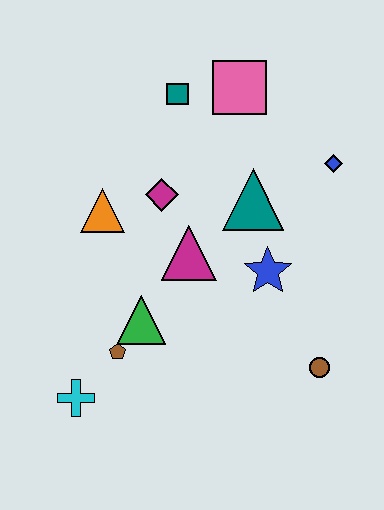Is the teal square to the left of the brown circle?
Yes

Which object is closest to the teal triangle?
The blue star is closest to the teal triangle.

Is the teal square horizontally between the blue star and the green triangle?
Yes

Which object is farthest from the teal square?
The cyan cross is farthest from the teal square.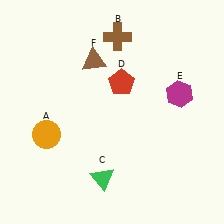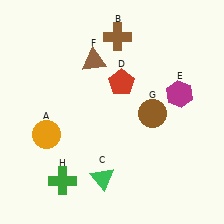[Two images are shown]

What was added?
A brown circle (G), a green cross (H) were added in Image 2.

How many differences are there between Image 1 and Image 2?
There are 2 differences between the two images.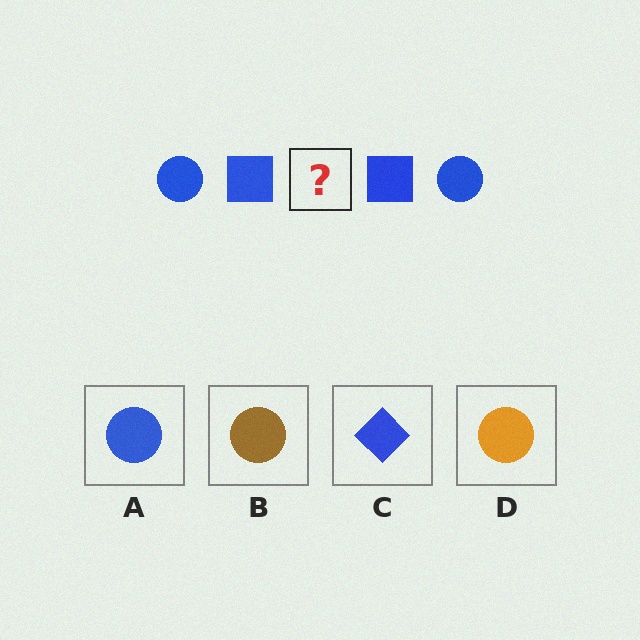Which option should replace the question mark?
Option A.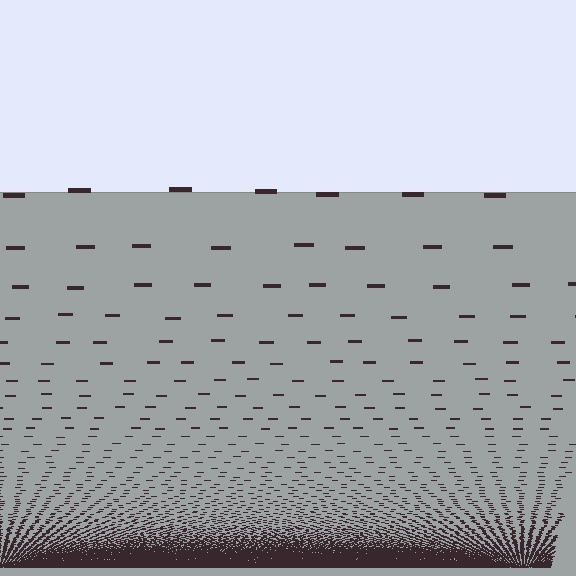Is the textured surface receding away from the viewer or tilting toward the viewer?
The surface appears to tilt toward the viewer. Texture elements get larger and sparser toward the top.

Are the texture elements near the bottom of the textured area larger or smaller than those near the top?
Smaller. The gradient is inverted — elements near the bottom are smaller and denser.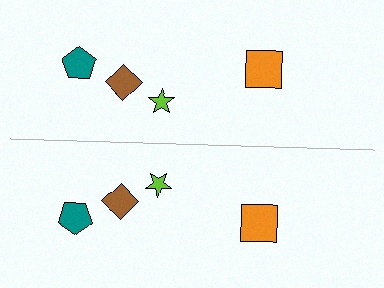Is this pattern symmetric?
Yes, this pattern has bilateral (reflection) symmetry.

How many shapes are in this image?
There are 8 shapes in this image.